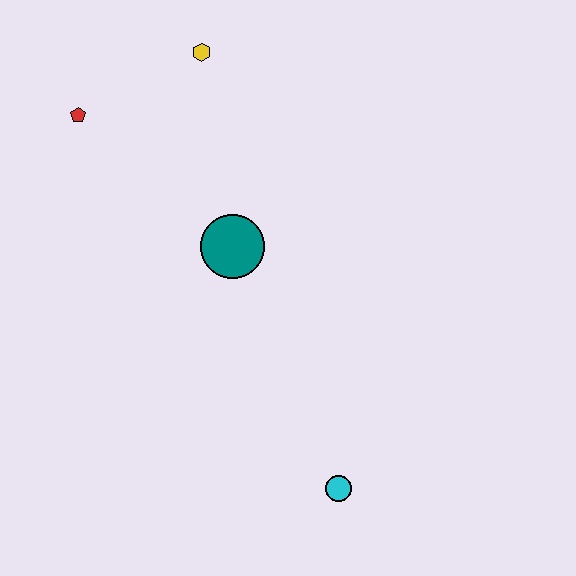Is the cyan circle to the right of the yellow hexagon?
Yes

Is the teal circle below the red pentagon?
Yes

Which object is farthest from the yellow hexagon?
The cyan circle is farthest from the yellow hexagon.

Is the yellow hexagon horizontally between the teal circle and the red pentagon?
Yes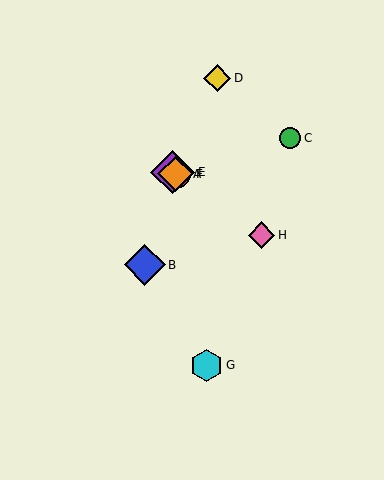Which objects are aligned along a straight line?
Objects A, E, F, H are aligned along a straight line.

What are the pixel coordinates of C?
Object C is at (290, 138).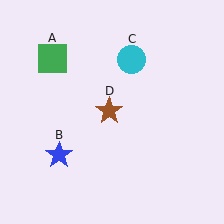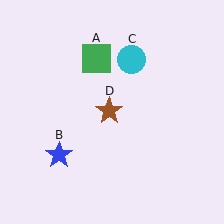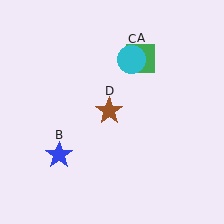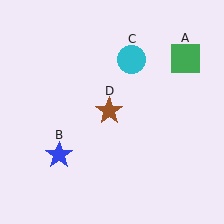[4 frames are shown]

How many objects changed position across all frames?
1 object changed position: green square (object A).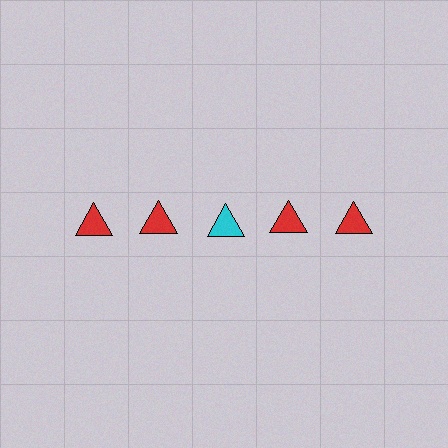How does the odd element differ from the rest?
It has a different color: cyan instead of red.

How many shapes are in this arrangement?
There are 5 shapes arranged in a grid pattern.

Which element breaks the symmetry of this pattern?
The cyan triangle in the top row, center column breaks the symmetry. All other shapes are red triangles.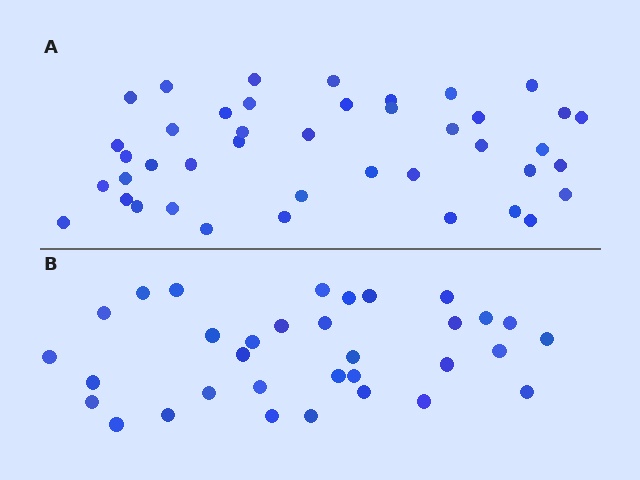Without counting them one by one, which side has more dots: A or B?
Region A (the top region) has more dots.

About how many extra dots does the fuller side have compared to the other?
Region A has roughly 8 or so more dots than region B.